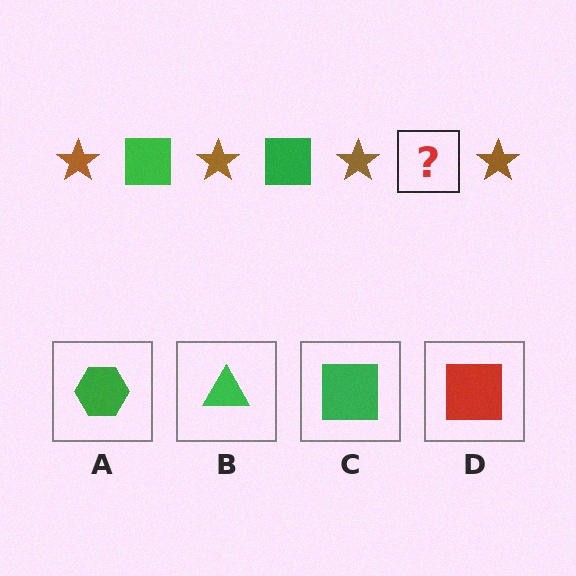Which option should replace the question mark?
Option C.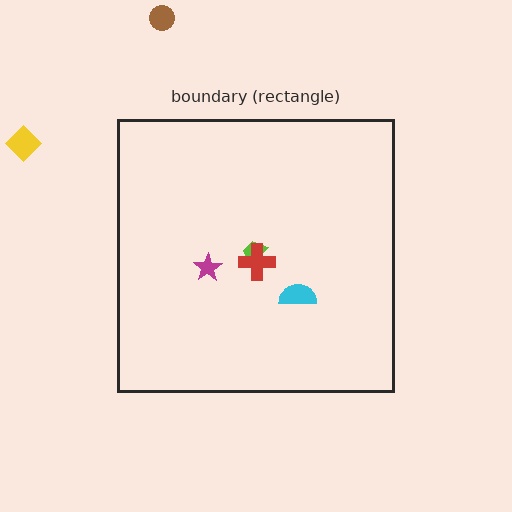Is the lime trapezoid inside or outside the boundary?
Inside.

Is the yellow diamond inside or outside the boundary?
Outside.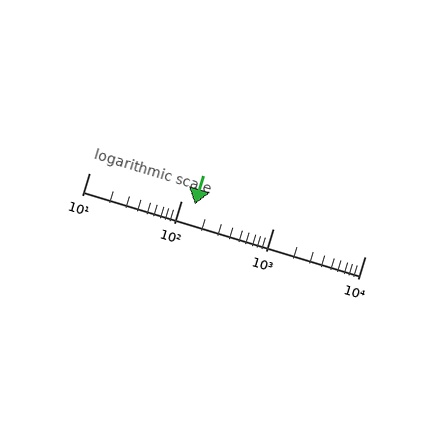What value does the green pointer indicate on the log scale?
The pointer indicates approximately 140.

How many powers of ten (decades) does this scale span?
The scale spans 3 decades, from 10 to 10000.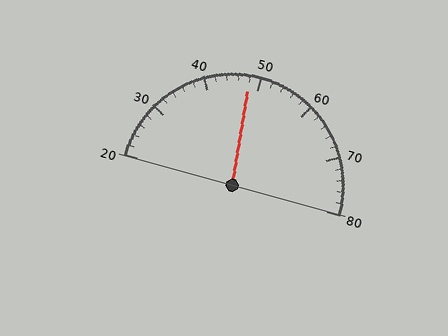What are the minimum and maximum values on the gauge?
The gauge ranges from 20 to 80.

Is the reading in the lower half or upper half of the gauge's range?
The reading is in the lower half of the range (20 to 80).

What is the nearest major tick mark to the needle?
The nearest major tick mark is 50.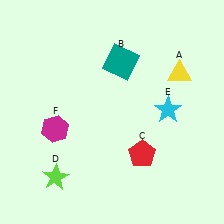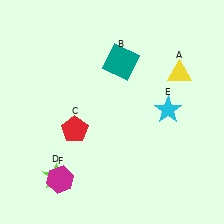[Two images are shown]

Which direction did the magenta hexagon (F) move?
The magenta hexagon (F) moved down.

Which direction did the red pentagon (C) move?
The red pentagon (C) moved left.